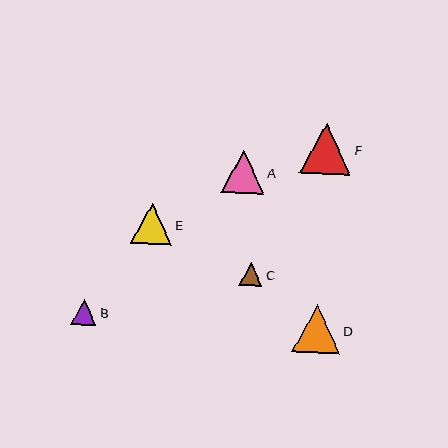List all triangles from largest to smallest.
From largest to smallest: F, D, A, E, B, C.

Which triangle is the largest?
Triangle F is the largest with a size of approximately 51 pixels.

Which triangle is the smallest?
Triangle C is the smallest with a size of approximately 23 pixels.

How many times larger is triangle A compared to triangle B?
Triangle A is approximately 1.7 times the size of triangle B.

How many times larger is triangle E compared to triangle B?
Triangle E is approximately 1.6 times the size of triangle B.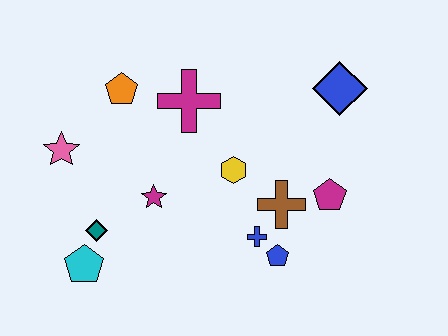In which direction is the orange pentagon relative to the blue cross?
The orange pentagon is above the blue cross.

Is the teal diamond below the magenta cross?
Yes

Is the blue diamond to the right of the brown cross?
Yes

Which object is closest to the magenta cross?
The orange pentagon is closest to the magenta cross.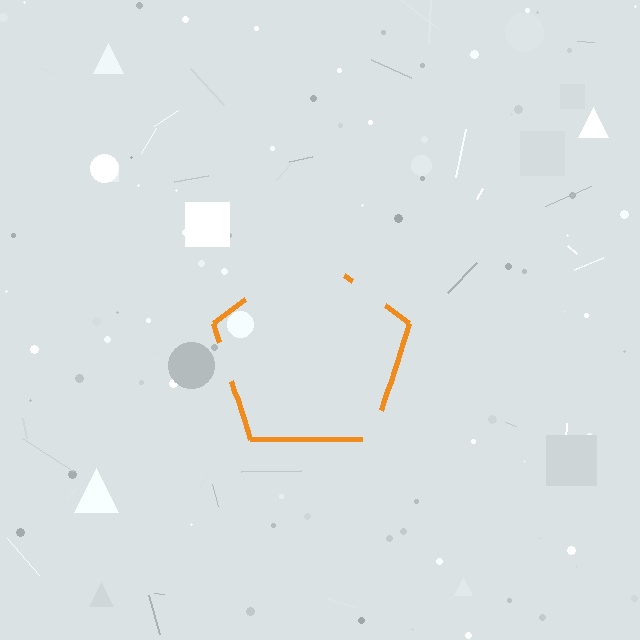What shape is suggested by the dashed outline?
The dashed outline suggests a pentagon.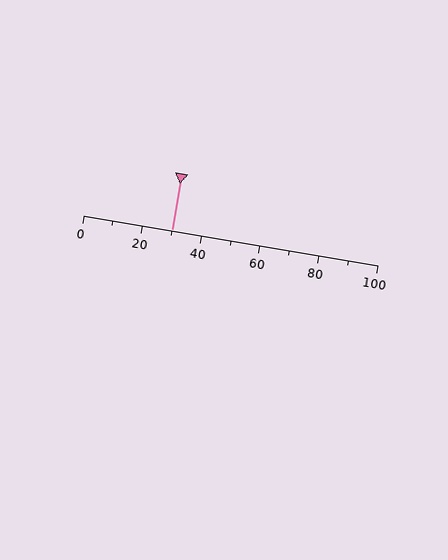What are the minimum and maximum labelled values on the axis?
The axis runs from 0 to 100.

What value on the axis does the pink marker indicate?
The marker indicates approximately 30.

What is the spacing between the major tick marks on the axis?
The major ticks are spaced 20 apart.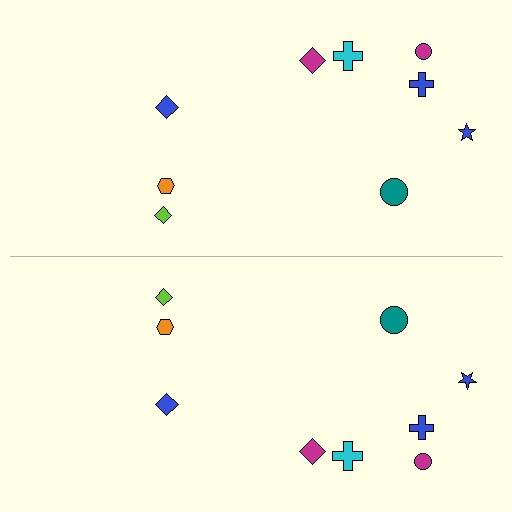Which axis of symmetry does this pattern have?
The pattern has a horizontal axis of symmetry running through the center of the image.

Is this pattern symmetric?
Yes, this pattern has bilateral (reflection) symmetry.